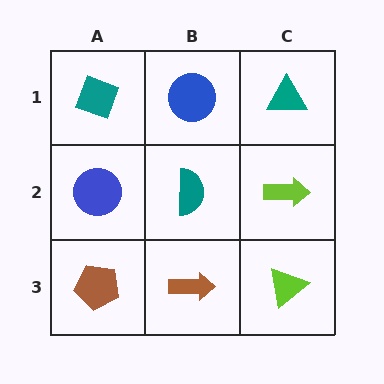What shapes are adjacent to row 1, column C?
A lime arrow (row 2, column C), a blue circle (row 1, column B).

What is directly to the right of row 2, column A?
A teal semicircle.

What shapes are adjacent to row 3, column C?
A lime arrow (row 2, column C), a brown arrow (row 3, column B).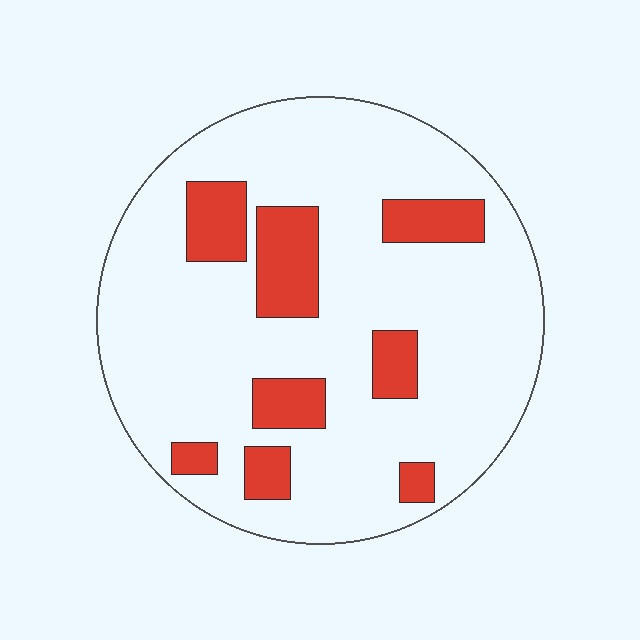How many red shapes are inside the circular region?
8.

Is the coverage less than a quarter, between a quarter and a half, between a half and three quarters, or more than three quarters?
Less than a quarter.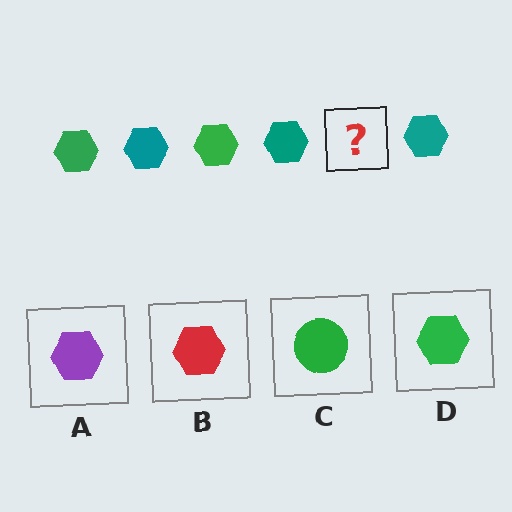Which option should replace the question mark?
Option D.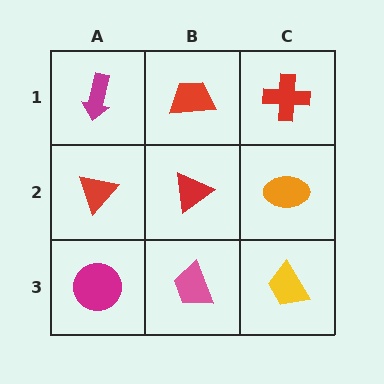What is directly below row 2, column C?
A yellow trapezoid.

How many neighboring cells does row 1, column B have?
3.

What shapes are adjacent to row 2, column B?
A red trapezoid (row 1, column B), a pink trapezoid (row 3, column B), a red triangle (row 2, column A), an orange ellipse (row 2, column C).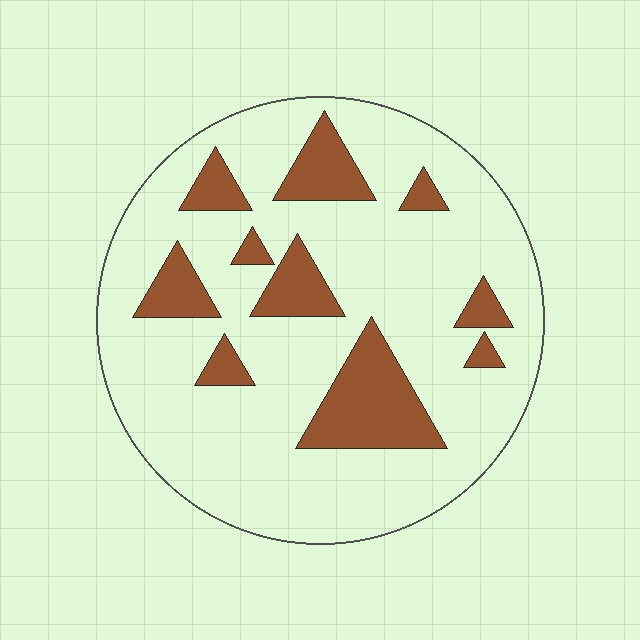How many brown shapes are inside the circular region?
10.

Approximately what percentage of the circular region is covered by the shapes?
Approximately 20%.